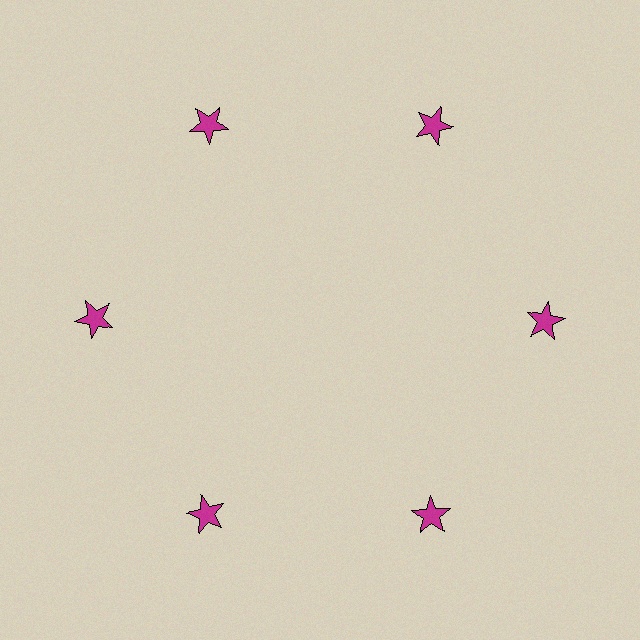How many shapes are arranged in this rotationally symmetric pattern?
There are 6 shapes, arranged in 6 groups of 1.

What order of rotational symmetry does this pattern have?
This pattern has 6-fold rotational symmetry.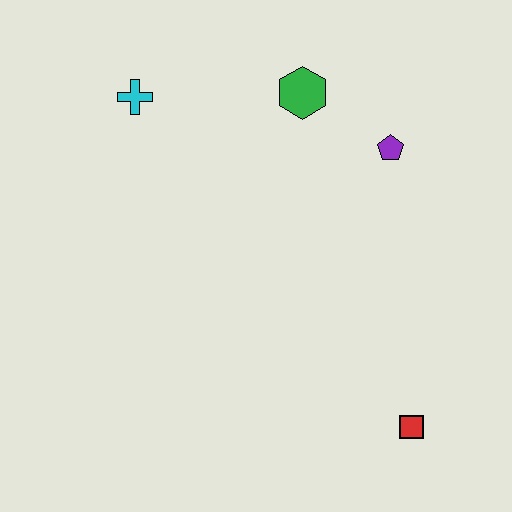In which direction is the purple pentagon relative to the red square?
The purple pentagon is above the red square.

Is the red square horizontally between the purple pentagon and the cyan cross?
No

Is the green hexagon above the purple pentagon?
Yes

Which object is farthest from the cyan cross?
The red square is farthest from the cyan cross.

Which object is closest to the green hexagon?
The purple pentagon is closest to the green hexagon.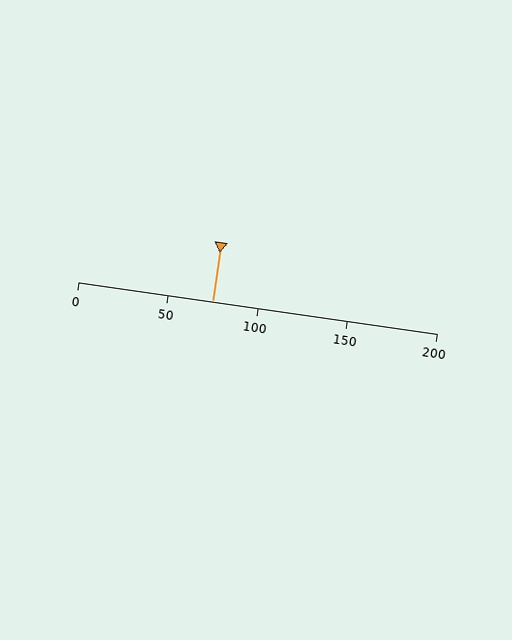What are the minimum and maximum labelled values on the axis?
The axis runs from 0 to 200.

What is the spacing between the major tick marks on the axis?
The major ticks are spaced 50 apart.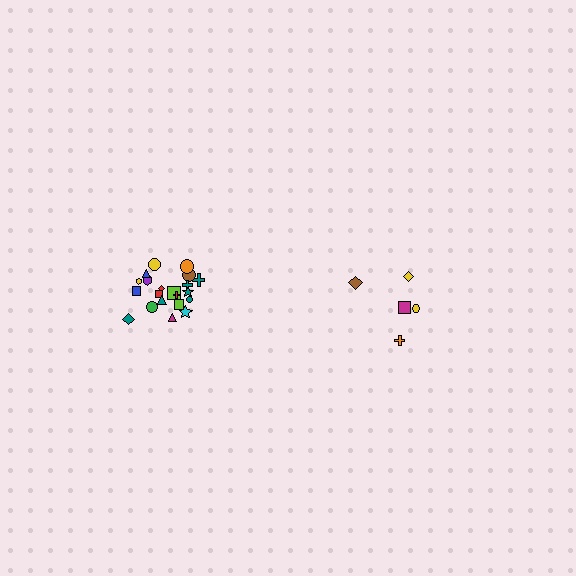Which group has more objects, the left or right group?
The left group.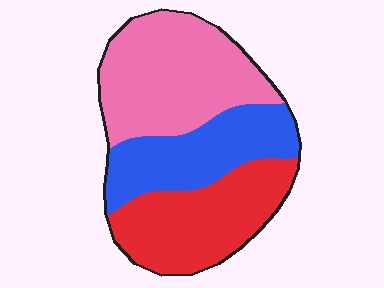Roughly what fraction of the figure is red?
Red takes up about one third (1/3) of the figure.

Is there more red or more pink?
Pink.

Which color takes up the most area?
Pink, at roughly 40%.